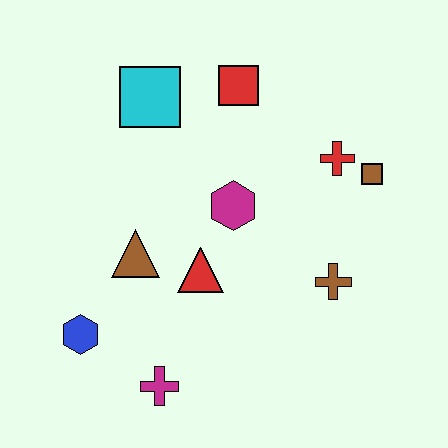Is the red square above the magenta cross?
Yes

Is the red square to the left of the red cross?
Yes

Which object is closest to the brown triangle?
The red triangle is closest to the brown triangle.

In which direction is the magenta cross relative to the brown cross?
The magenta cross is to the left of the brown cross.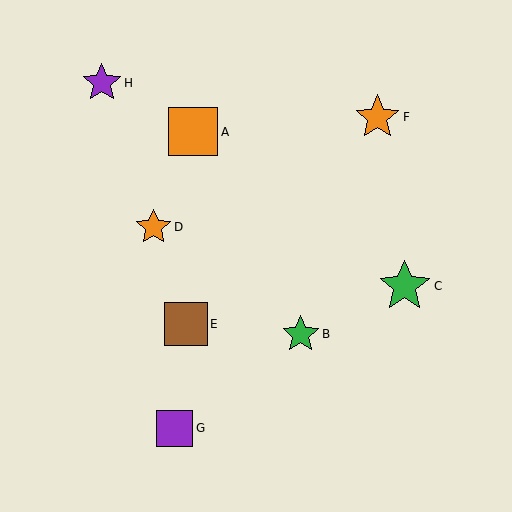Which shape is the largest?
The green star (labeled C) is the largest.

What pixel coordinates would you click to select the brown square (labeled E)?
Click at (186, 324) to select the brown square E.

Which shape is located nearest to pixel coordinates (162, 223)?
The orange star (labeled D) at (153, 227) is nearest to that location.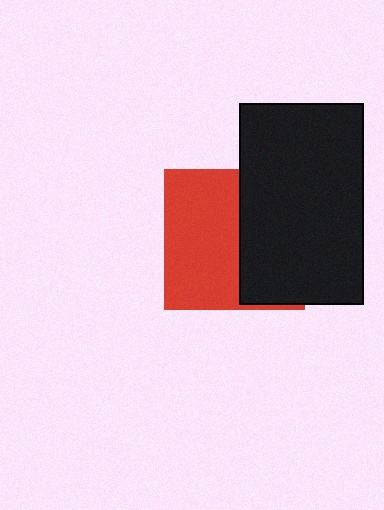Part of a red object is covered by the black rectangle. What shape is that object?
It is a square.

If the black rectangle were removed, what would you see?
You would see the complete red square.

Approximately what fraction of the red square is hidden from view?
Roughly 45% of the red square is hidden behind the black rectangle.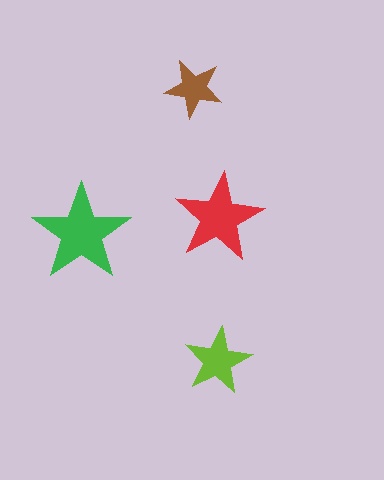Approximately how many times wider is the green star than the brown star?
About 1.5 times wider.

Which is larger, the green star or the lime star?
The green one.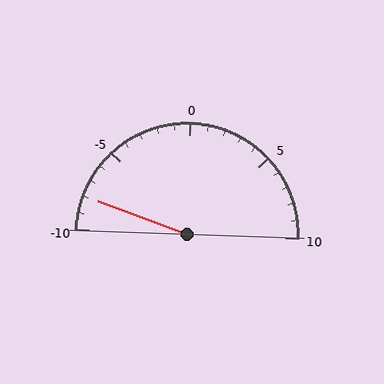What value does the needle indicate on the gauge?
The needle indicates approximately -8.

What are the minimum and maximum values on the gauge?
The gauge ranges from -10 to 10.